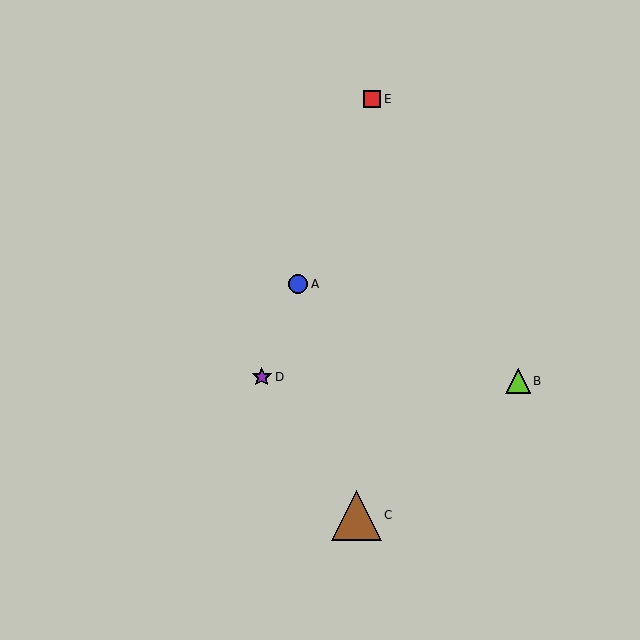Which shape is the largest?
The brown triangle (labeled C) is the largest.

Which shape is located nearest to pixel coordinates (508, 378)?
The lime triangle (labeled B) at (518, 381) is nearest to that location.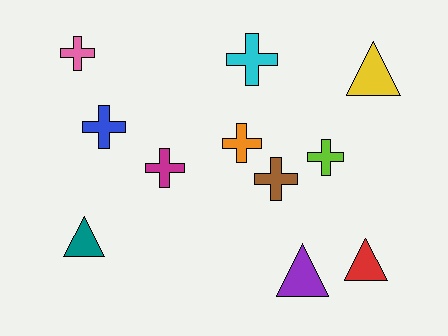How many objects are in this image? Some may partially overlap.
There are 11 objects.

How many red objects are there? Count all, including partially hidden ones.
There is 1 red object.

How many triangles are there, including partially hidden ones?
There are 4 triangles.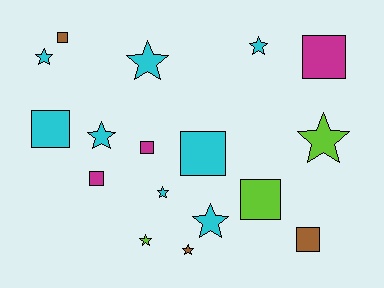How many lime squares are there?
There is 1 lime square.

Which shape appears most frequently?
Star, with 9 objects.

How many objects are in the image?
There are 17 objects.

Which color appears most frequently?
Cyan, with 8 objects.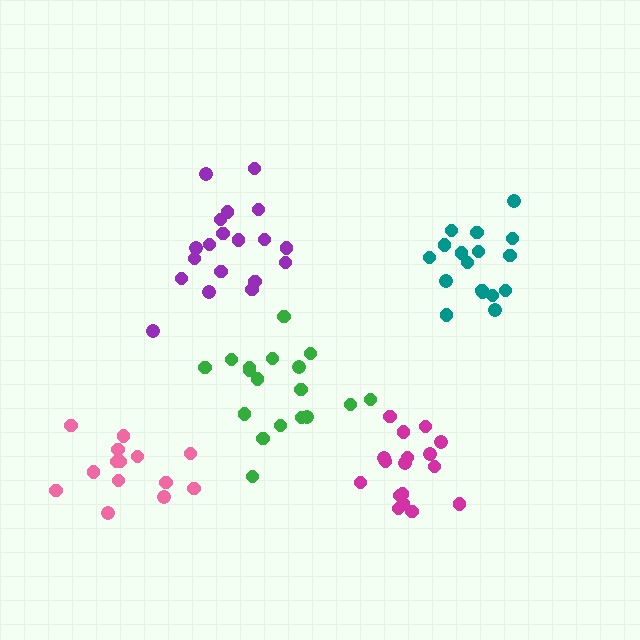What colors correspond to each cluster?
The clusters are colored: purple, magenta, teal, green, pink.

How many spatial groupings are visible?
There are 5 spatial groupings.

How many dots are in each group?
Group 1: 19 dots, Group 2: 17 dots, Group 3: 17 dots, Group 4: 18 dots, Group 5: 14 dots (85 total).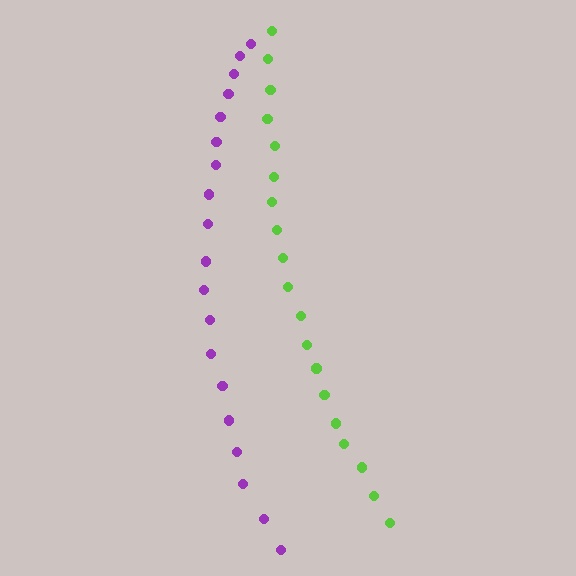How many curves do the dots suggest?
There are 2 distinct paths.